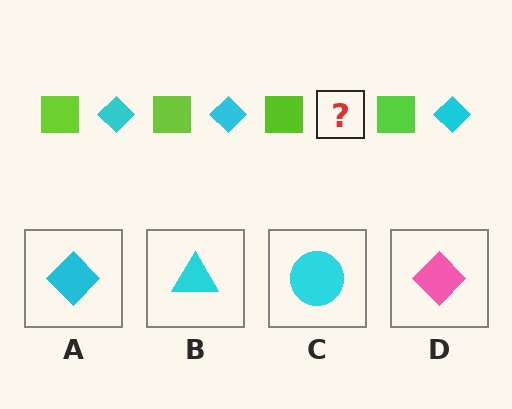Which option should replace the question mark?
Option A.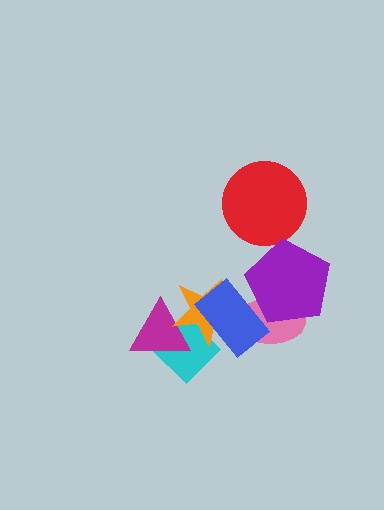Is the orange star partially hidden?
Yes, it is partially covered by another shape.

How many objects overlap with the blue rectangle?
4 objects overlap with the blue rectangle.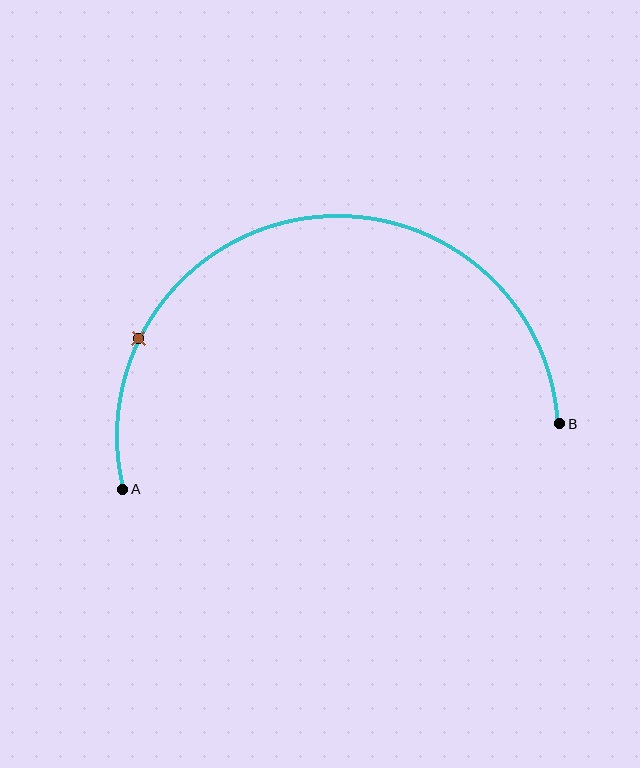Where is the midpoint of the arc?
The arc midpoint is the point on the curve farthest from the straight line joining A and B. It sits above that line.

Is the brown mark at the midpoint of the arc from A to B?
No. The brown mark lies on the arc but is closer to endpoint A. The arc midpoint would be at the point on the curve equidistant along the arc from both A and B.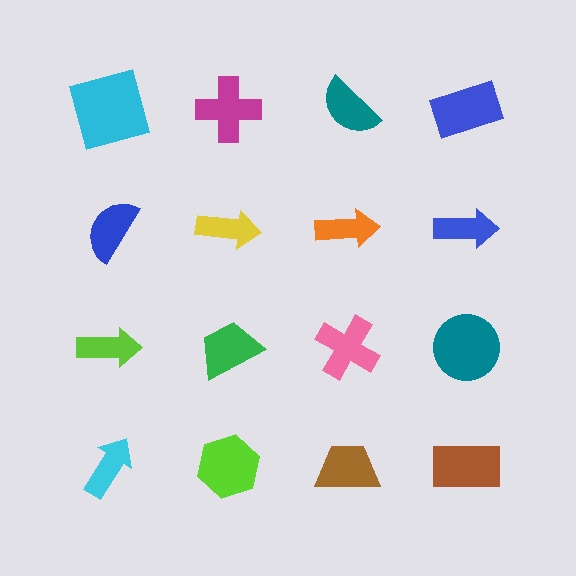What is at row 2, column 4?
A blue arrow.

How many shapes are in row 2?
4 shapes.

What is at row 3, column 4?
A teal circle.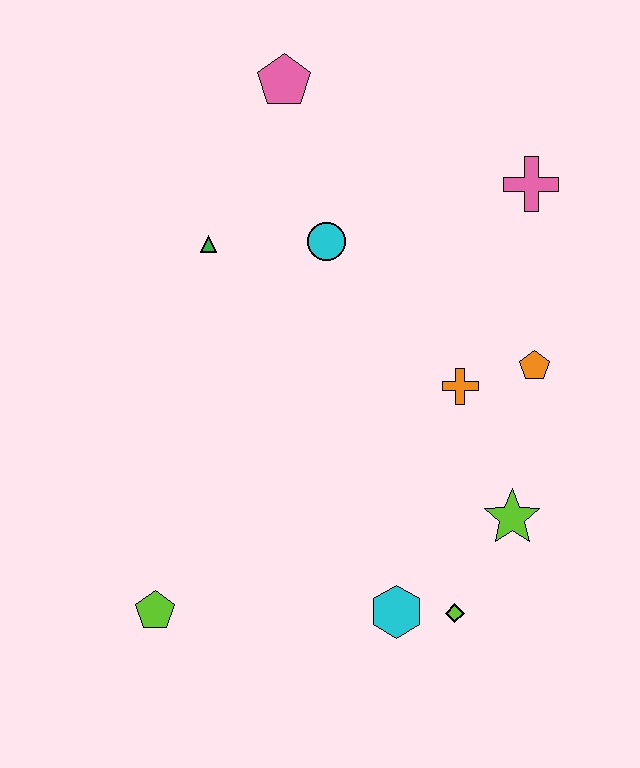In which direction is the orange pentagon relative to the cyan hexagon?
The orange pentagon is above the cyan hexagon.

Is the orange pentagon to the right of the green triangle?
Yes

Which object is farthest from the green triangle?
The lime diamond is farthest from the green triangle.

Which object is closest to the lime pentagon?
The cyan hexagon is closest to the lime pentagon.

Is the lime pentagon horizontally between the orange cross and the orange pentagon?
No